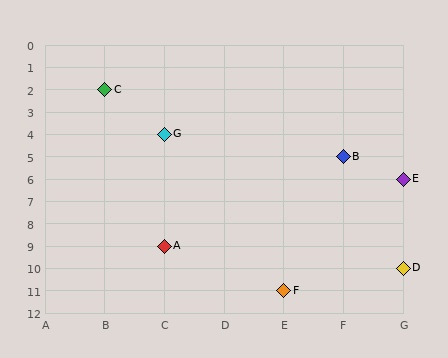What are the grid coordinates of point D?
Point D is at grid coordinates (G, 10).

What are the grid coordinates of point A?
Point A is at grid coordinates (C, 9).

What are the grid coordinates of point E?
Point E is at grid coordinates (G, 6).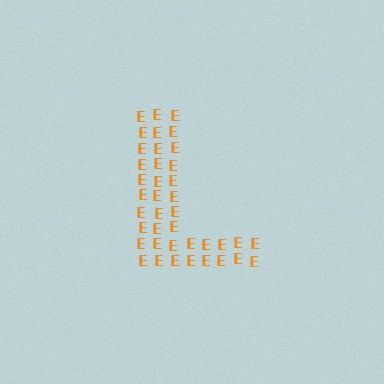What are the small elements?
The small elements are letter E's.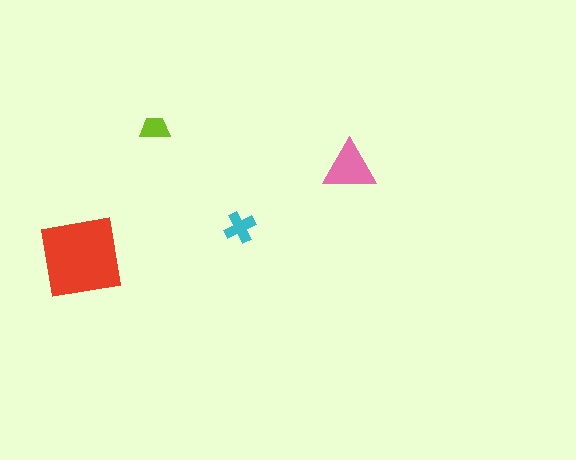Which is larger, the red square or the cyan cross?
The red square.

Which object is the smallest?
The lime trapezoid.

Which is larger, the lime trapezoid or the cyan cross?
The cyan cross.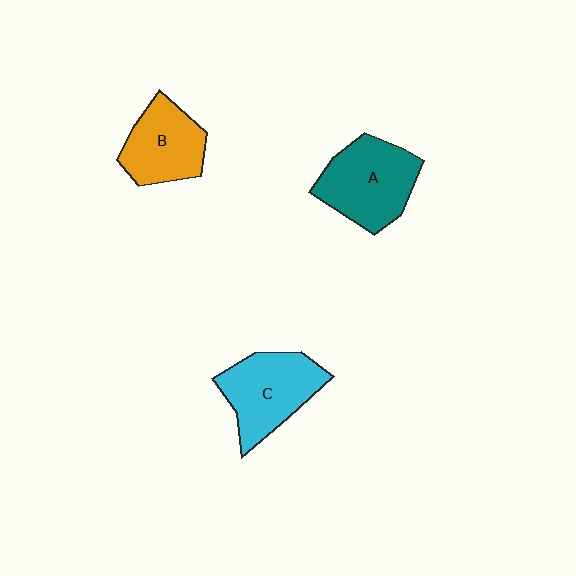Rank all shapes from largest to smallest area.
From largest to smallest: A (teal), C (cyan), B (orange).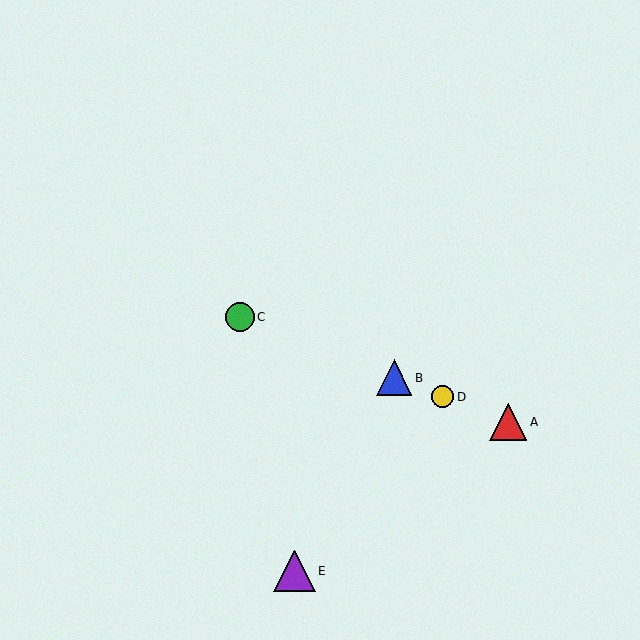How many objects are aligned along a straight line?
4 objects (A, B, C, D) are aligned along a straight line.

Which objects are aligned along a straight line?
Objects A, B, C, D are aligned along a straight line.